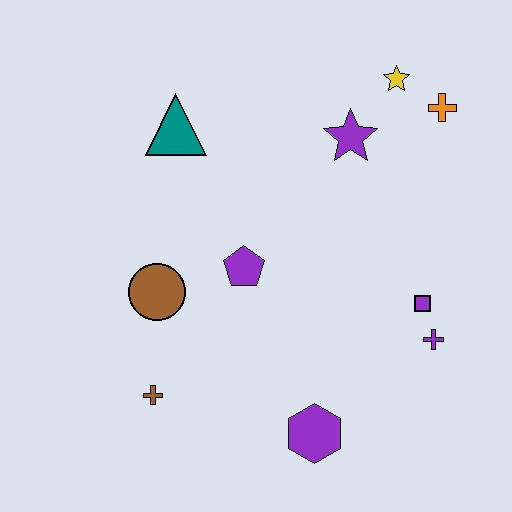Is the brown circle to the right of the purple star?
No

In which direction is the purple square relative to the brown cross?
The purple square is to the right of the brown cross.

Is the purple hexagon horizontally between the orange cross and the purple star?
No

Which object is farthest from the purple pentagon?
The orange cross is farthest from the purple pentagon.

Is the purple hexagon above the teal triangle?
No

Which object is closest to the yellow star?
The orange cross is closest to the yellow star.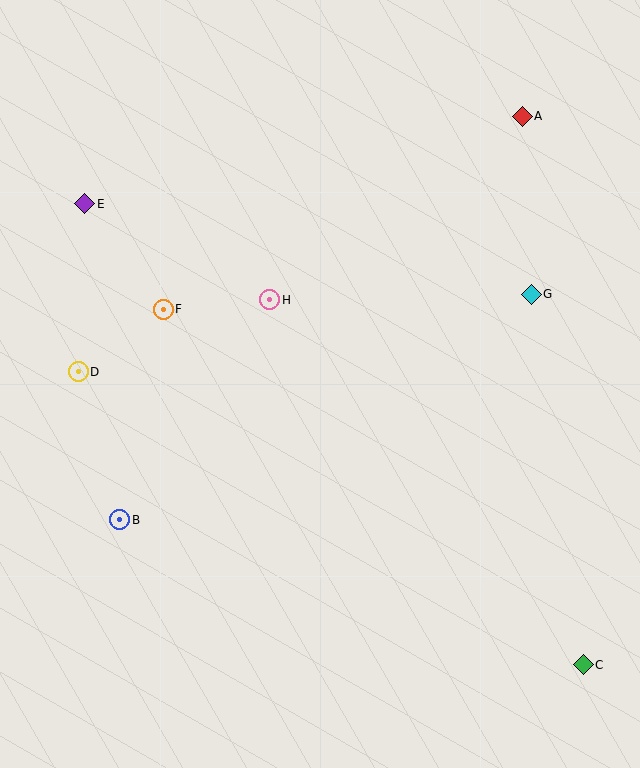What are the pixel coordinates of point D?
Point D is at (78, 372).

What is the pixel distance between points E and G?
The distance between E and G is 456 pixels.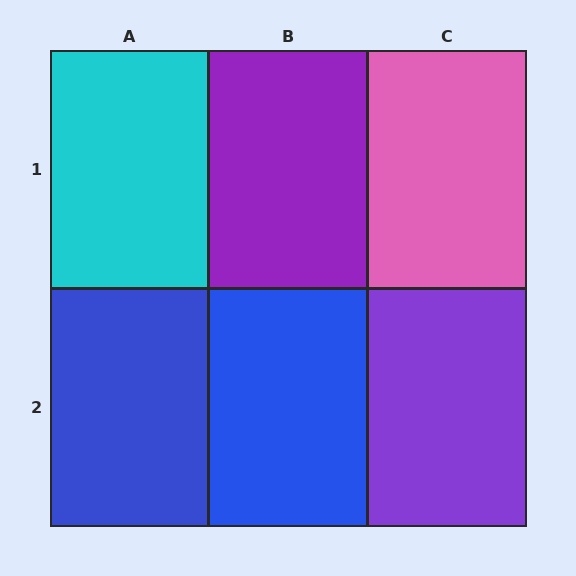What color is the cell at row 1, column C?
Pink.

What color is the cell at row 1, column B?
Purple.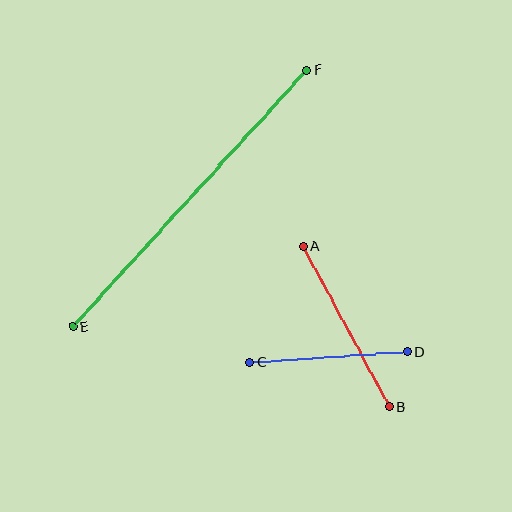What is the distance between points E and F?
The distance is approximately 347 pixels.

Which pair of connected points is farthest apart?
Points E and F are farthest apart.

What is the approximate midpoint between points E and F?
The midpoint is at approximately (190, 198) pixels.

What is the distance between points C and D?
The distance is approximately 157 pixels.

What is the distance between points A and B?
The distance is approximately 182 pixels.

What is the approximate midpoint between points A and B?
The midpoint is at approximately (346, 327) pixels.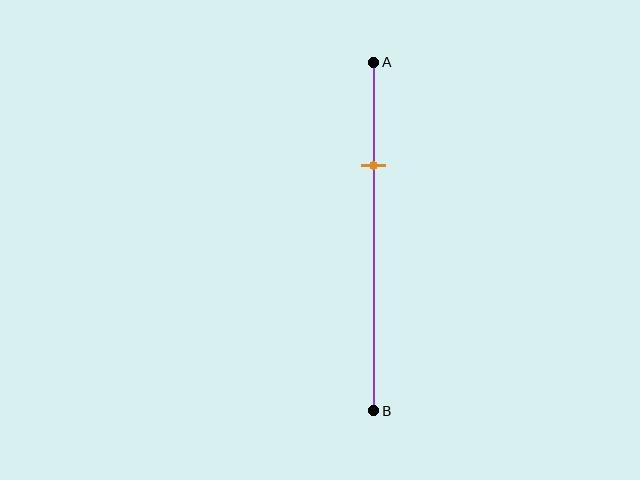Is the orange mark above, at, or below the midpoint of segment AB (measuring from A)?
The orange mark is above the midpoint of segment AB.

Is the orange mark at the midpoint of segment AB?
No, the mark is at about 30% from A, not at the 50% midpoint.